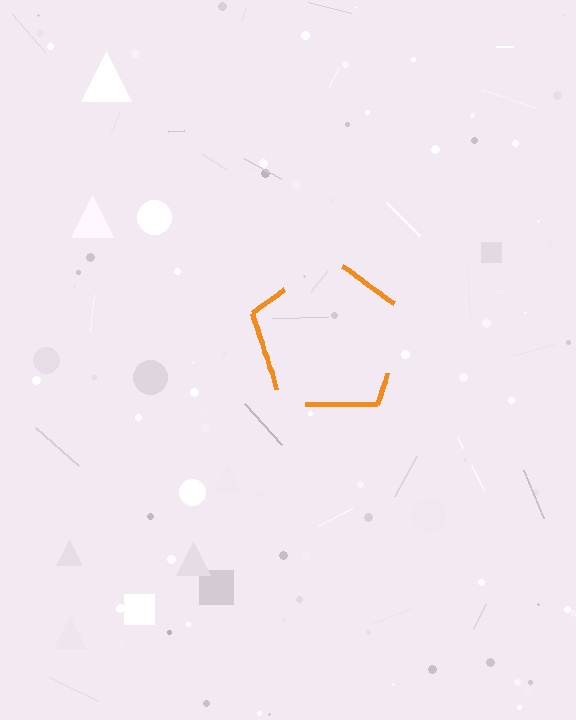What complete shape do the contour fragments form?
The contour fragments form a pentagon.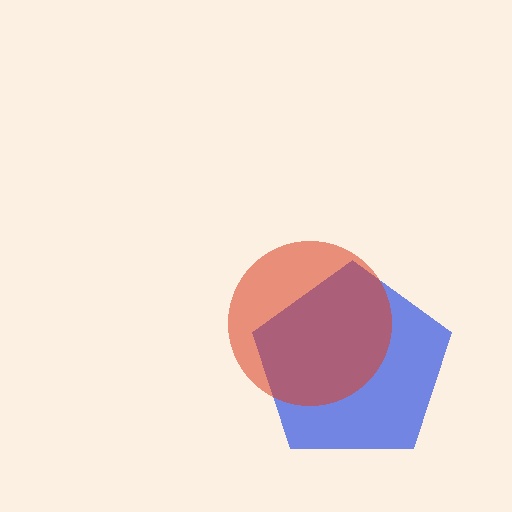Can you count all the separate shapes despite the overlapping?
Yes, there are 2 separate shapes.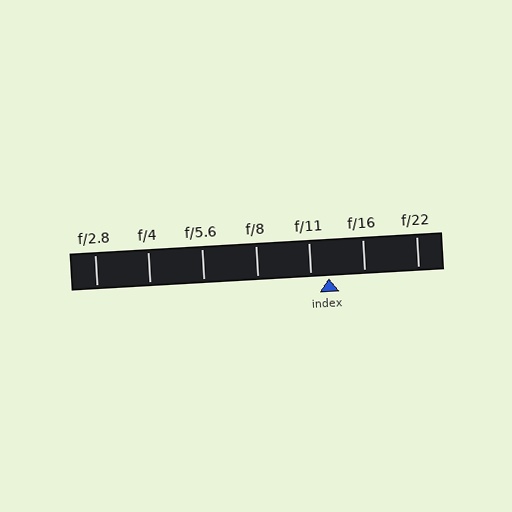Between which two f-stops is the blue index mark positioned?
The index mark is between f/11 and f/16.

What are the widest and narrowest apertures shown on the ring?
The widest aperture shown is f/2.8 and the narrowest is f/22.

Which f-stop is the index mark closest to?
The index mark is closest to f/11.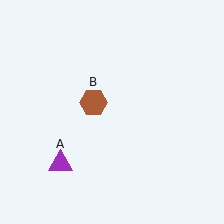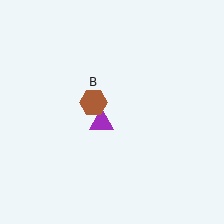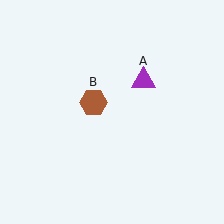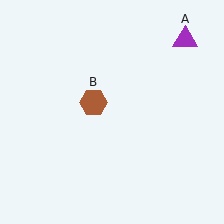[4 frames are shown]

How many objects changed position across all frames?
1 object changed position: purple triangle (object A).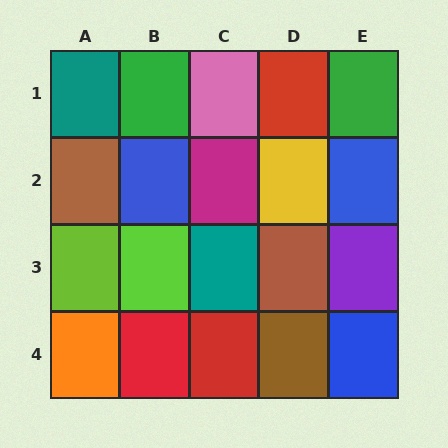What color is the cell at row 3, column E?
Purple.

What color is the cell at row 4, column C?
Red.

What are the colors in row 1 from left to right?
Teal, green, pink, red, green.